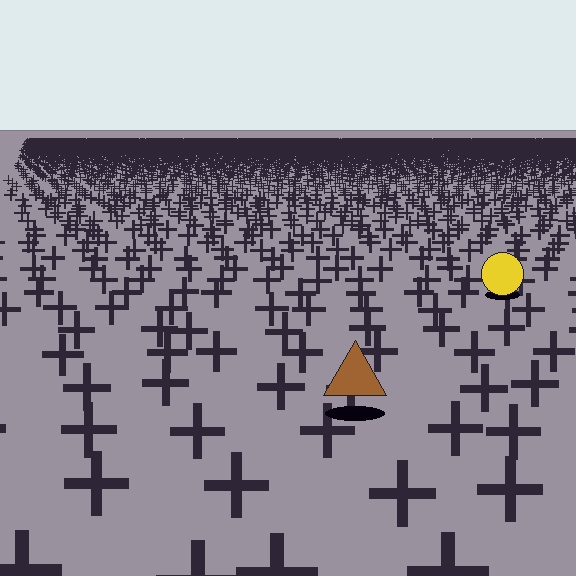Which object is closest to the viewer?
The brown triangle is closest. The texture marks near it are larger and more spread out.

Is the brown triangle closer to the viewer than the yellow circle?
Yes. The brown triangle is closer — you can tell from the texture gradient: the ground texture is coarser near it.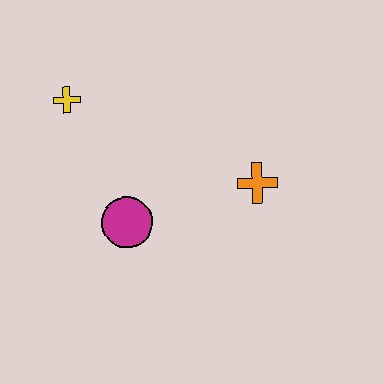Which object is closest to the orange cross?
The magenta circle is closest to the orange cross.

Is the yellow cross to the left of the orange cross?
Yes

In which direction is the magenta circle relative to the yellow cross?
The magenta circle is below the yellow cross.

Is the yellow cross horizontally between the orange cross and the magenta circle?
No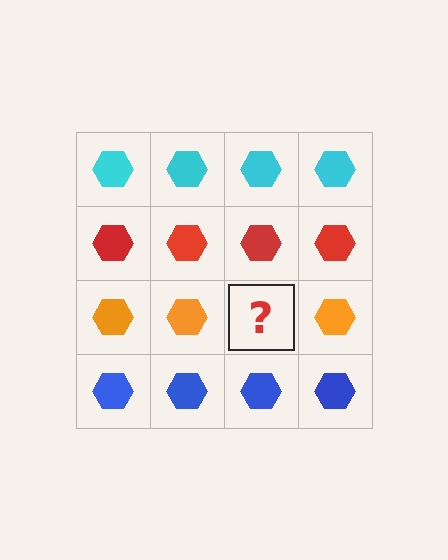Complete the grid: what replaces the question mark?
The question mark should be replaced with an orange hexagon.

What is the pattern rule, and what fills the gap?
The rule is that each row has a consistent color. The gap should be filled with an orange hexagon.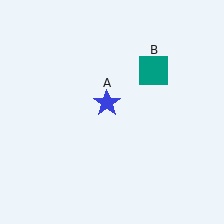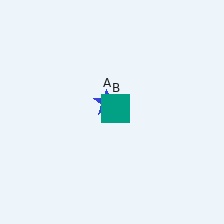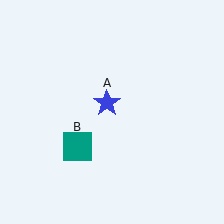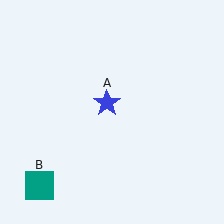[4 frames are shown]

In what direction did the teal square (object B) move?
The teal square (object B) moved down and to the left.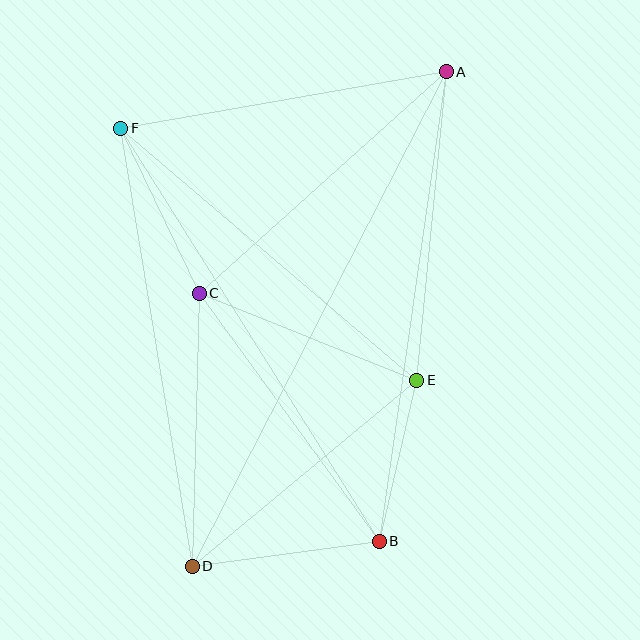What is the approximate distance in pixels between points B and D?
The distance between B and D is approximately 189 pixels.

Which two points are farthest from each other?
Points A and D are farthest from each other.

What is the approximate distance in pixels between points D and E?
The distance between D and E is approximately 292 pixels.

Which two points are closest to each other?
Points B and E are closest to each other.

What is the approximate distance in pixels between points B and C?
The distance between B and C is approximately 306 pixels.